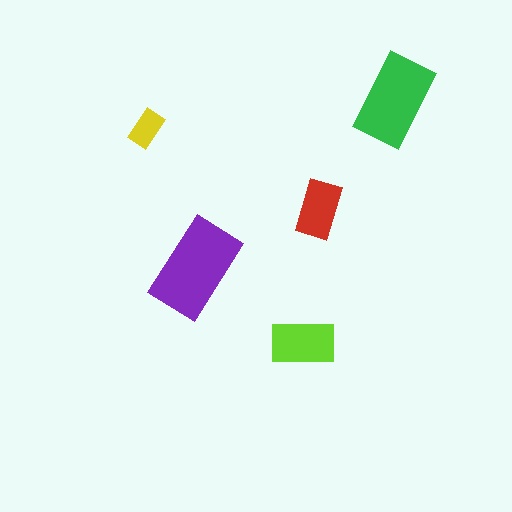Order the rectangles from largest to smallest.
the purple one, the green one, the lime one, the red one, the yellow one.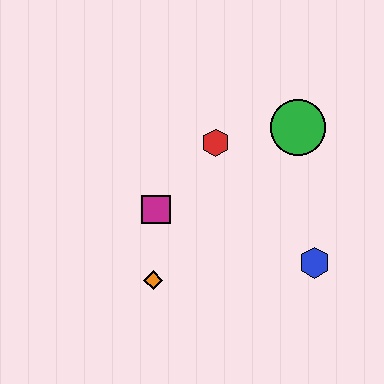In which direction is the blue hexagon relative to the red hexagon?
The blue hexagon is below the red hexagon.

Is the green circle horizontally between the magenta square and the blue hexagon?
Yes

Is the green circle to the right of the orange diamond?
Yes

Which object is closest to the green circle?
The red hexagon is closest to the green circle.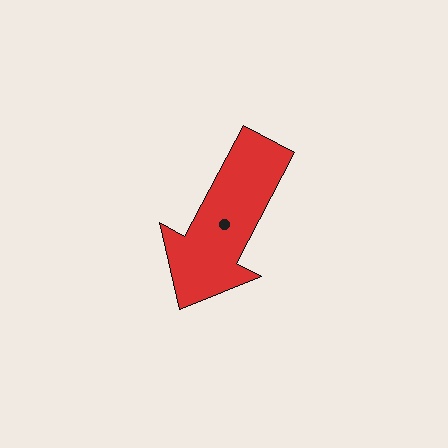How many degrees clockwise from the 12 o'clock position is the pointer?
Approximately 208 degrees.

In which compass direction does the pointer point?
Southwest.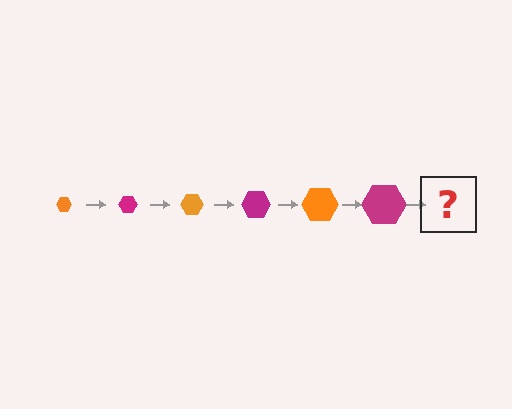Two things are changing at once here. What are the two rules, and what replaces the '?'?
The two rules are that the hexagon grows larger each step and the color cycles through orange and magenta. The '?' should be an orange hexagon, larger than the previous one.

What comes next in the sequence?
The next element should be an orange hexagon, larger than the previous one.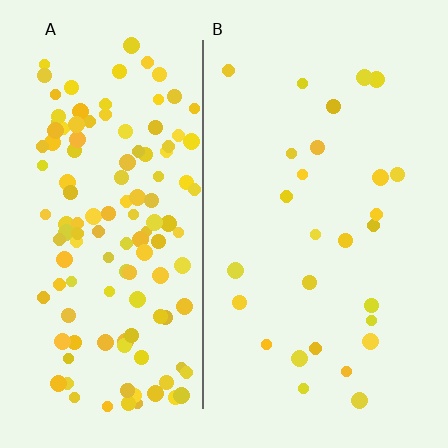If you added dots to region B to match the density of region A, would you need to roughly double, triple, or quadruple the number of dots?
Approximately quadruple.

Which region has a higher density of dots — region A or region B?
A (the left).